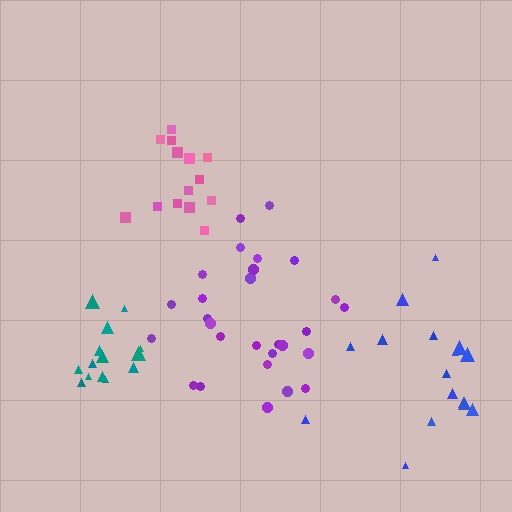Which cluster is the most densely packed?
Teal.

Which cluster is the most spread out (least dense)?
Blue.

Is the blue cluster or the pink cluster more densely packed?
Pink.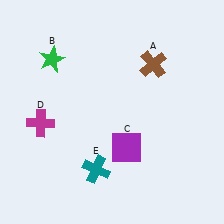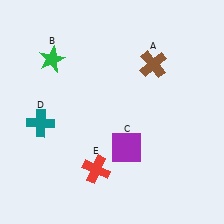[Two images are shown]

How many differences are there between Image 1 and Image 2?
There are 2 differences between the two images.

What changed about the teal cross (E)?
In Image 1, E is teal. In Image 2, it changed to red.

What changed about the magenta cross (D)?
In Image 1, D is magenta. In Image 2, it changed to teal.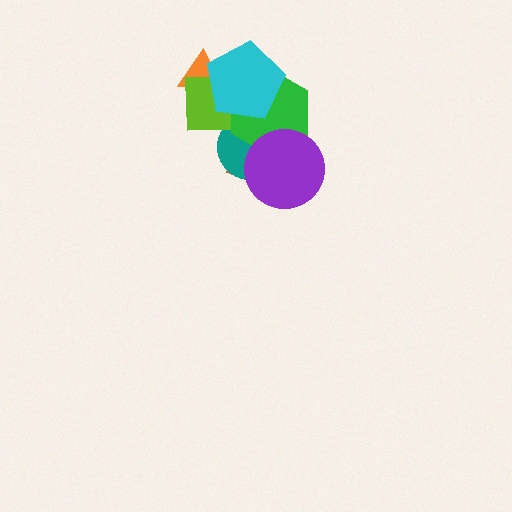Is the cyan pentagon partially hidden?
No, no other shape covers it.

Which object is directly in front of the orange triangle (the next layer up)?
The lime square is directly in front of the orange triangle.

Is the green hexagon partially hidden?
Yes, it is partially covered by another shape.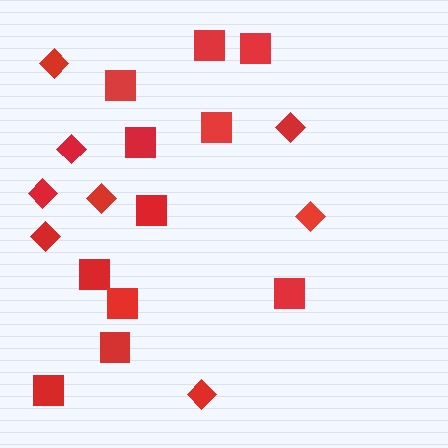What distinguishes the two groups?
There are 2 groups: one group of diamonds (8) and one group of squares (11).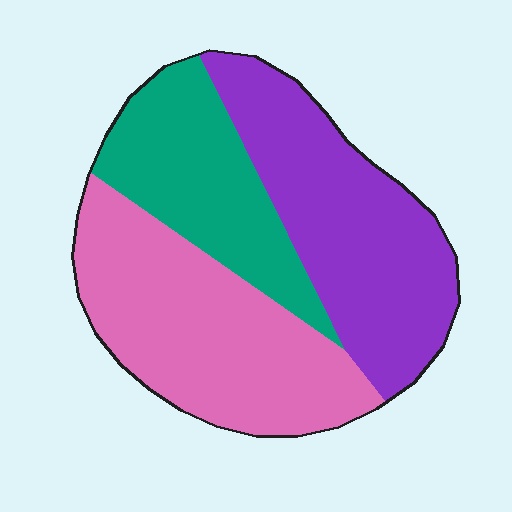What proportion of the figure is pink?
Pink takes up about three eighths (3/8) of the figure.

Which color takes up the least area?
Teal, at roughly 25%.